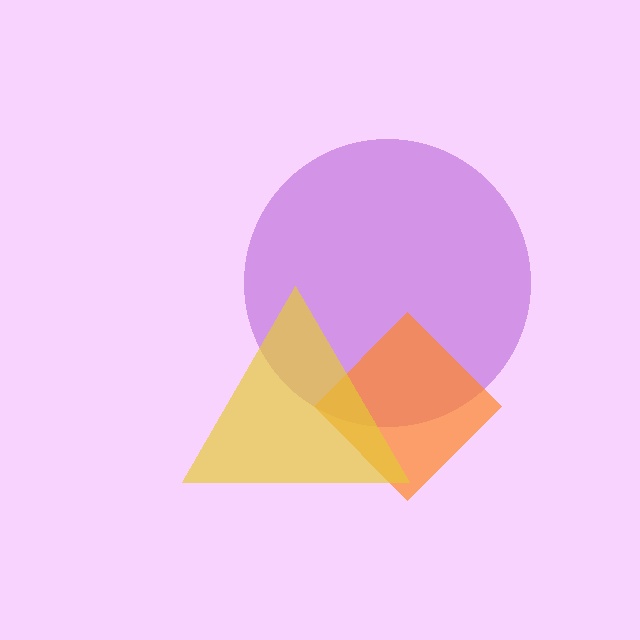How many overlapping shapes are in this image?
There are 3 overlapping shapes in the image.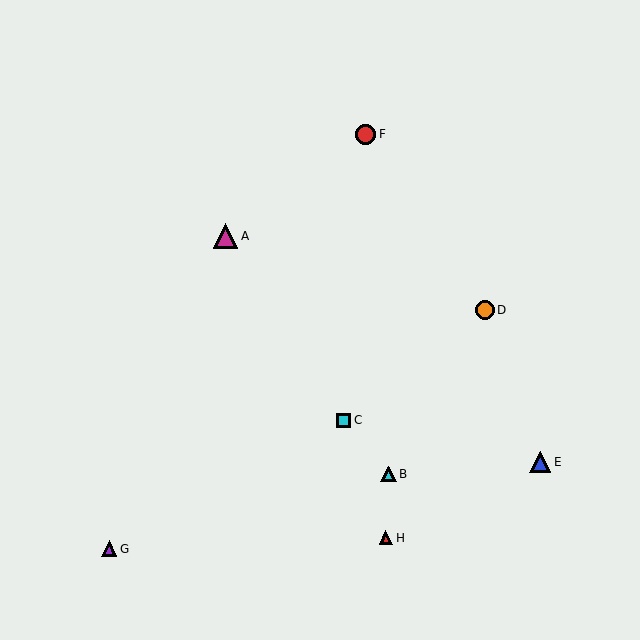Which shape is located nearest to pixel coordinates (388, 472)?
The cyan triangle (labeled B) at (388, 474) is nearest to that location.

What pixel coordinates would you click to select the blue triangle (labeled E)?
Click at (540, 462) to select the blue triangle E.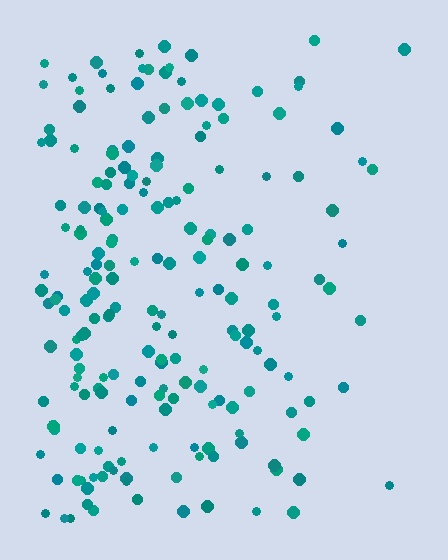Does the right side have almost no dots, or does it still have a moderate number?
Still a moderate number, just noticeably fewer than the left.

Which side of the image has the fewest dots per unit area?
The right.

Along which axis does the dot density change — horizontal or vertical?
Horizontal.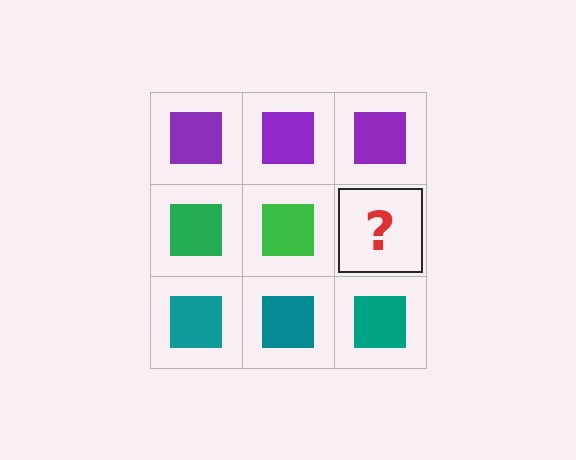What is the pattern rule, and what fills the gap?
The rule is that each row has a consistent color. The gap should be filled with a green square.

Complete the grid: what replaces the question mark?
The question mark should be replaced with a green square.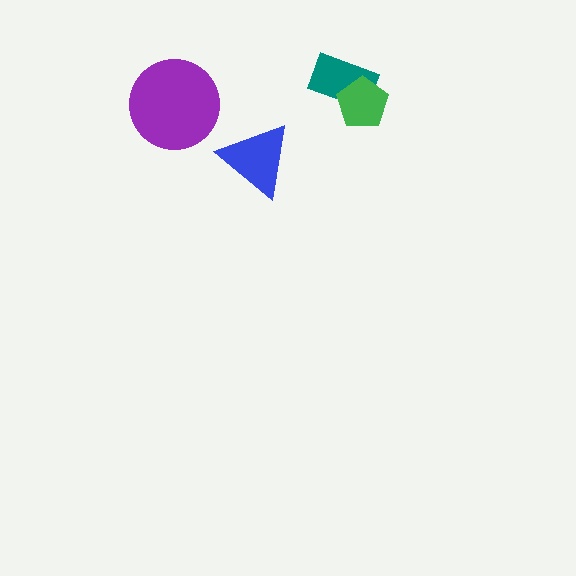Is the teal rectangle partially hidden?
Yes, it is partially covered by another shape.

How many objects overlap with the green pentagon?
1 object overlaps with the green pentagon.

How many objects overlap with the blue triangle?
0 objects overlap with the blue triangle.